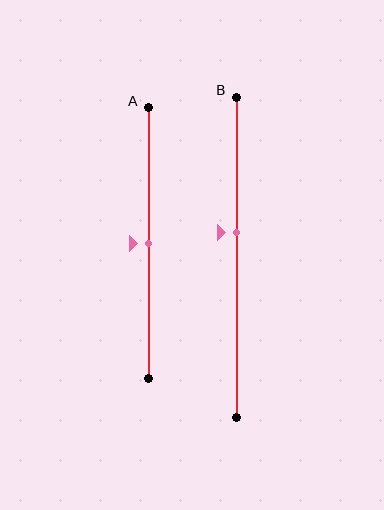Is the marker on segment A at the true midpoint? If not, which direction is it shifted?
Yes, the marker on segment A is at the true midpoint.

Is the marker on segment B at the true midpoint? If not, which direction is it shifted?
No, the marker on segment B is shifted upward by about 8% of the segment length.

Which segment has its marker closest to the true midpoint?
Segment A has its marker closest to the true midpoint.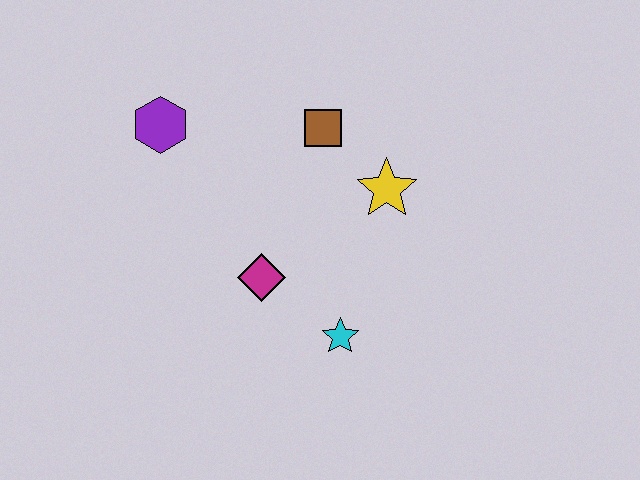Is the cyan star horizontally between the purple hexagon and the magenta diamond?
No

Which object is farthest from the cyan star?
The purple hexagon is farthest from the cyan star.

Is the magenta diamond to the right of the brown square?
No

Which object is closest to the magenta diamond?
The cyan star is closest to the magenta diamond.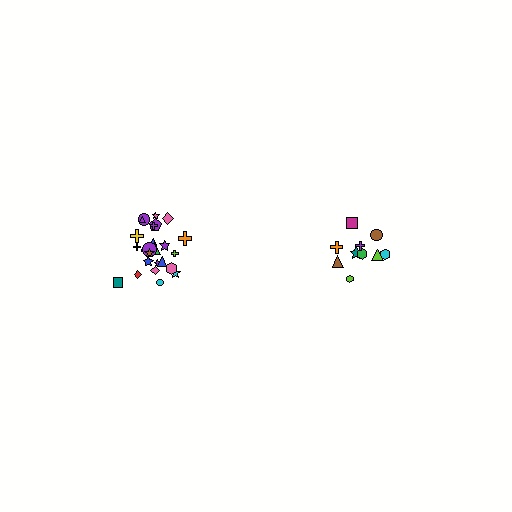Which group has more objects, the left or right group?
The left group.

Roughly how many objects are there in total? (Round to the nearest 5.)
Roughly 35 objects in total.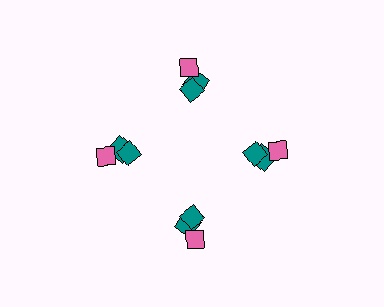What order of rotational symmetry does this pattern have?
This pattern has 4-fold rotational symmetry.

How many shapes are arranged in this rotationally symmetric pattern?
There are 12 shapes, arranged in 4 groups of 3.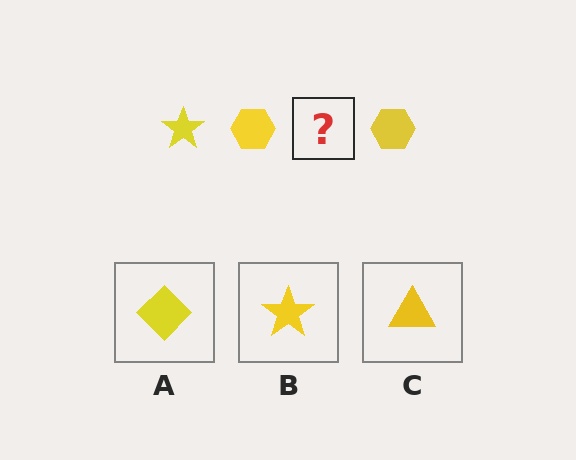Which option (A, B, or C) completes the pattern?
B.